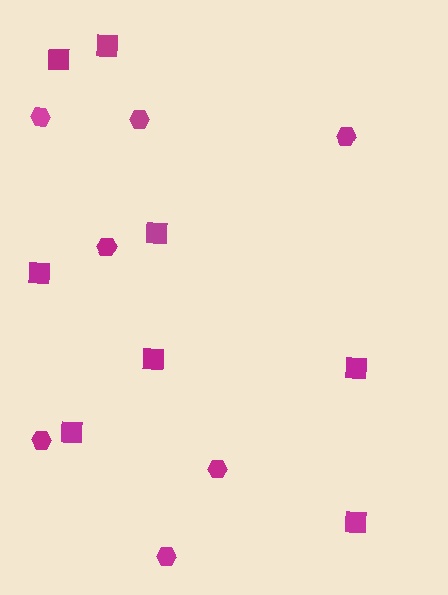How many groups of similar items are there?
There are 2 groups: one group of hexagons (7) and one group of squares (8).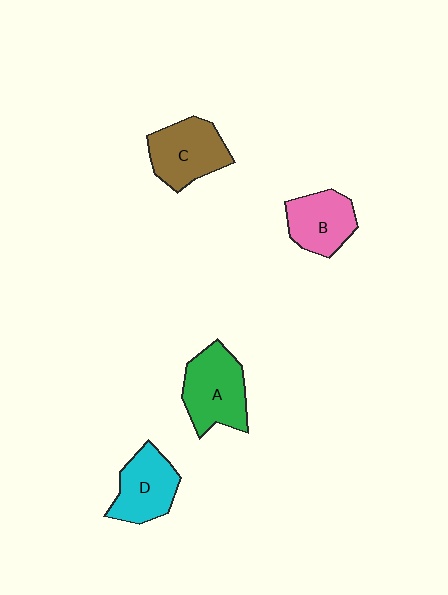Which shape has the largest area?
Shape A (green).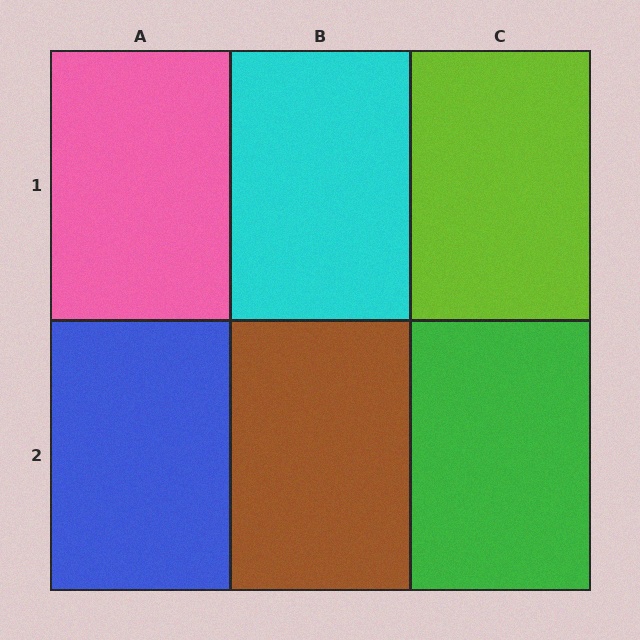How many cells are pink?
1 cell is pink.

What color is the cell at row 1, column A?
Pink.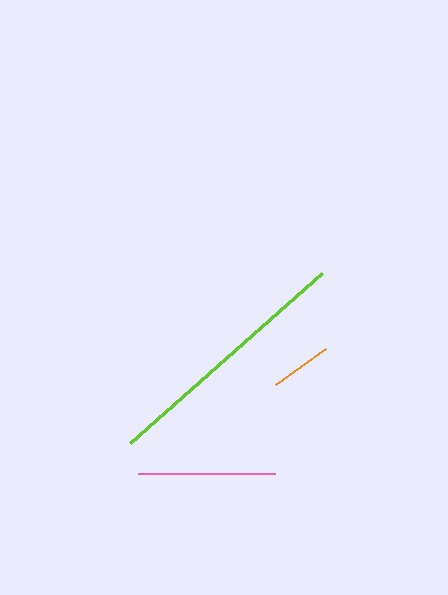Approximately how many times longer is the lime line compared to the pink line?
The lime line is approximately 1.9 times the length of the pink line.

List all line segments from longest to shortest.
From longest to shortest: lime, pink, orange.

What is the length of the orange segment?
The orange segment is approximately 61 pixels long.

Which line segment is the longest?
The lime line is the longest at approximately 257 pixels.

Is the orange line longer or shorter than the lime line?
The lime line is longer than the orange line.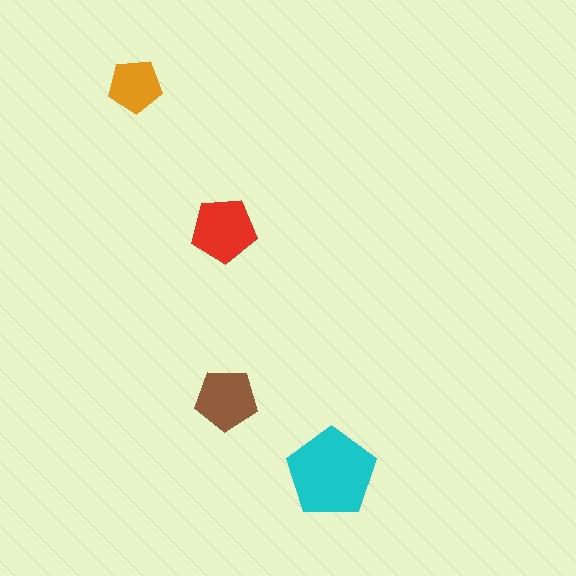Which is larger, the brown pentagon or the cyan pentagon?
The cyan one.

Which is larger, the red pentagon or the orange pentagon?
The red one.